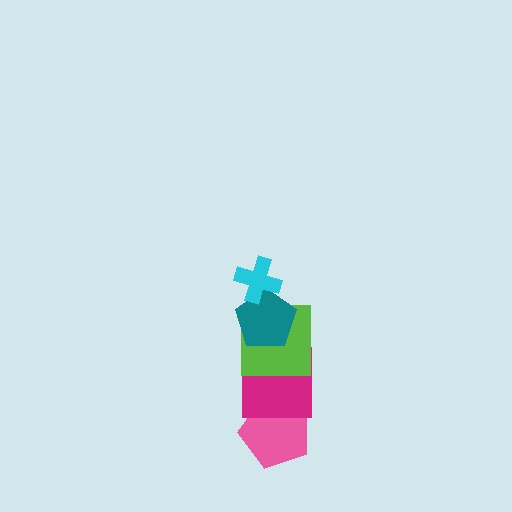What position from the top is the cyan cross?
The cyan cross is 1st from the top.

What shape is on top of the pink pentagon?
The magenta square is on top of the pink pentagon.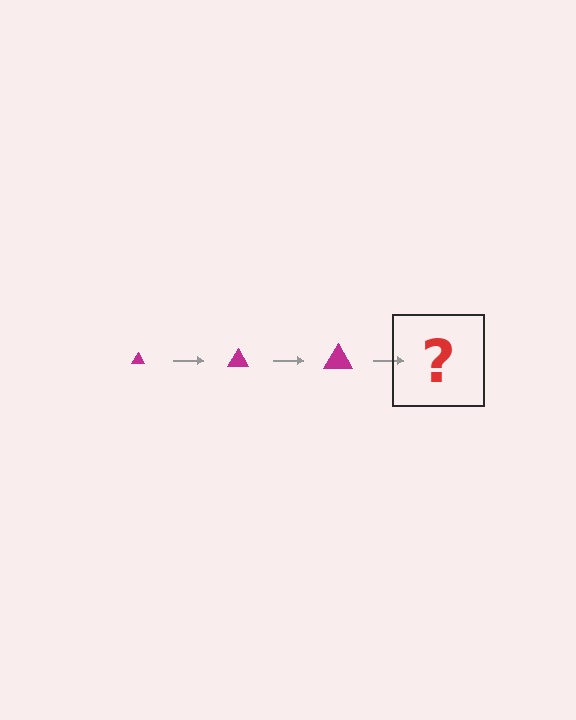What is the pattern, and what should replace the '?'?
The pattern is that the triangle gets progressively larger each step. The '?' should be a magenta triangle, larger than the previous one.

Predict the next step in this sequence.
The next step is a magenta triangle, larger than the previous one.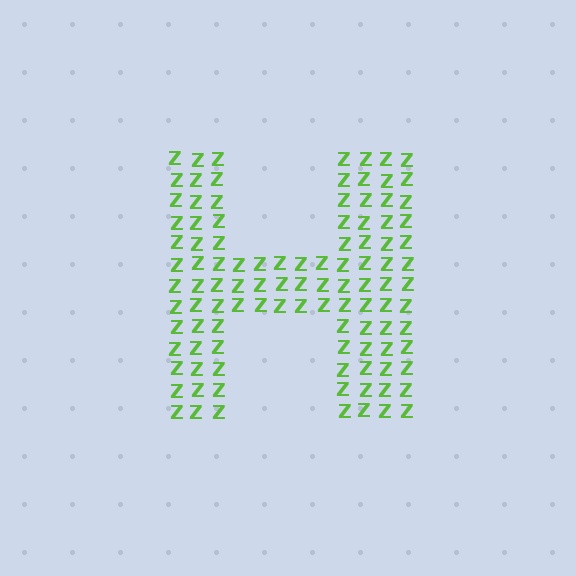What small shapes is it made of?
It is made of small letter Z's.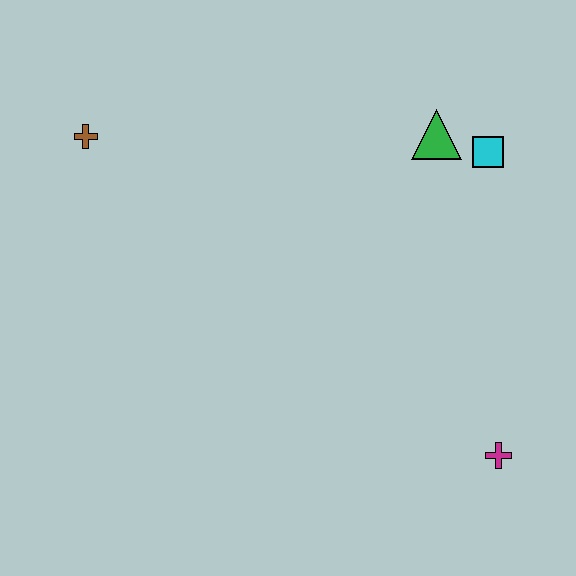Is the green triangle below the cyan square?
No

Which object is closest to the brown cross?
The green triangle is closest to the brown cross.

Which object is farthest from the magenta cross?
The brown cross is farthest from the magenta cross.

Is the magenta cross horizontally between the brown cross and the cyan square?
No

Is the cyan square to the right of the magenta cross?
No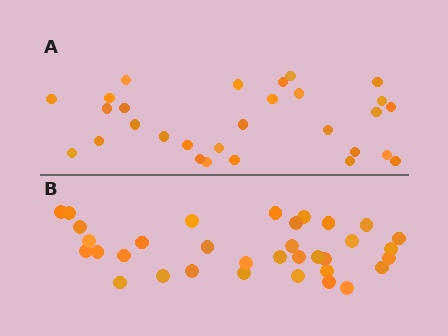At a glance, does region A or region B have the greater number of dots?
Region B (the bottom region) has more dots.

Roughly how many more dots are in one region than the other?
Region B has about 5 more dots than region A.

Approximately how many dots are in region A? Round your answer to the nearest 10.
About 30 dots. (The exact count is 29, which rounds to 30.)